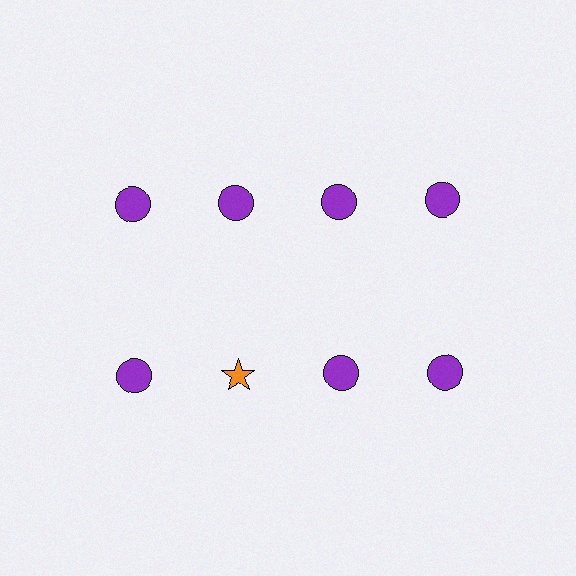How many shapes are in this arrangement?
There are 8 shapes arranged in a grid pattern.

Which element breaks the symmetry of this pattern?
The orange star in the second row, second from left column breaks the symmetry. All other shapes are purple circles.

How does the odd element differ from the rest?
It differs in both color (orange instead of purple) and shape (star instead of circle).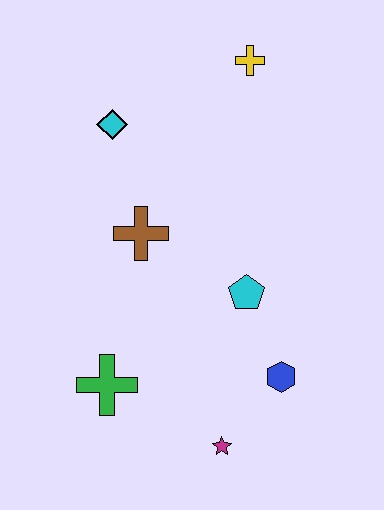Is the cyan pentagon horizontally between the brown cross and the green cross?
No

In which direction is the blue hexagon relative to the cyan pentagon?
The blue hexagon is below the cyan pentagon.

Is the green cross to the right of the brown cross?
No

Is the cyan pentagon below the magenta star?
No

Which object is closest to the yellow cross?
The cyan diamond is closest to the yellow cross.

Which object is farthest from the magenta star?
The yellow cross is farthest from the magenta star.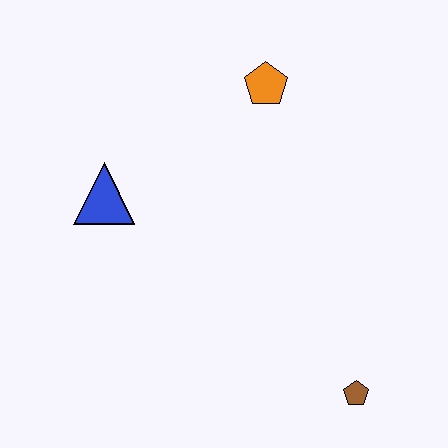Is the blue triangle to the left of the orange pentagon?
Yes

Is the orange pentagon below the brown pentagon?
No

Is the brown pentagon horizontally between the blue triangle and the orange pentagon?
No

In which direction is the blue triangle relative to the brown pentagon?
The blue triangle is to the left of the brown pentagon.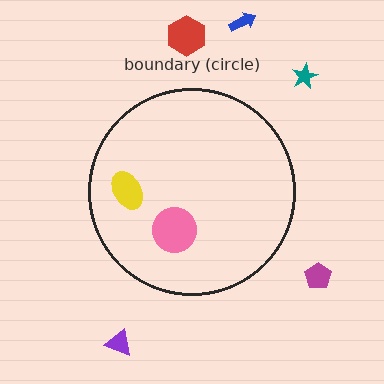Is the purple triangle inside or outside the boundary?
Outside.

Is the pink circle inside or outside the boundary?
Inside.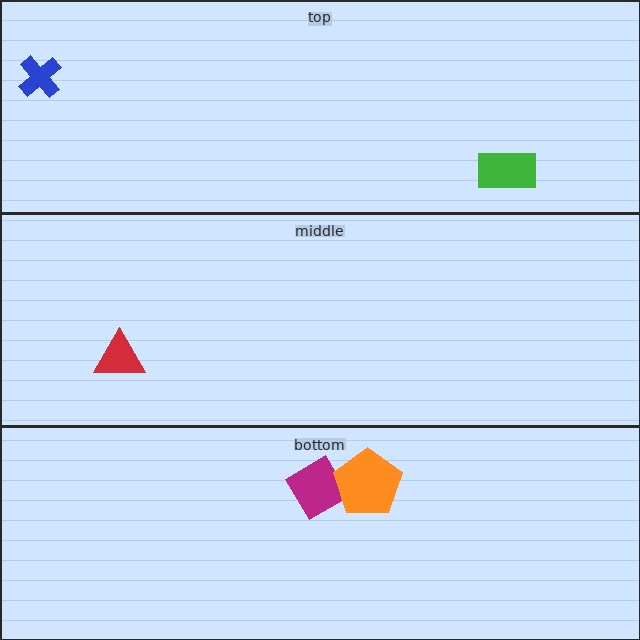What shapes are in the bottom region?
The magenta diamond, the orange pentagon.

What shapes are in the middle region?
The red triangle.